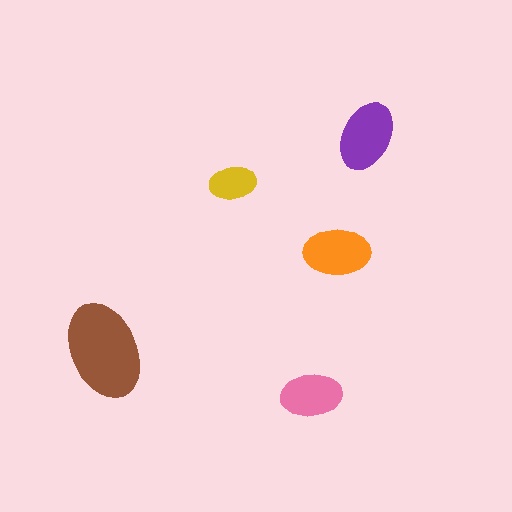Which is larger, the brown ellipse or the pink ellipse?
The brown one.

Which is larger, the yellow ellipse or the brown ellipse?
The brown one.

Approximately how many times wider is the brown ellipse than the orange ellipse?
About 1.5 times wider.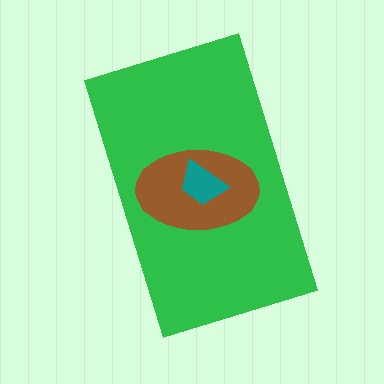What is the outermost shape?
The green rectangle.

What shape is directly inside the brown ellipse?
The teal trapezoid.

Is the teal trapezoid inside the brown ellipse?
Yes.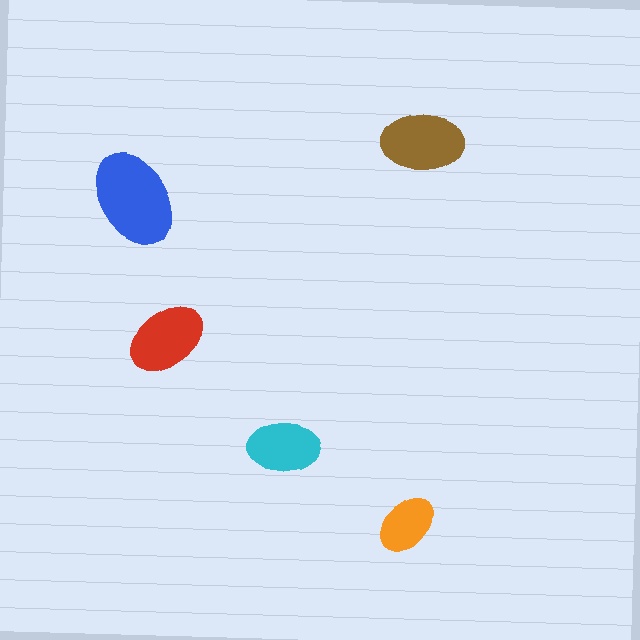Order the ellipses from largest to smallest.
the blue one, the brown one, the red one, the cyan one, the orange one.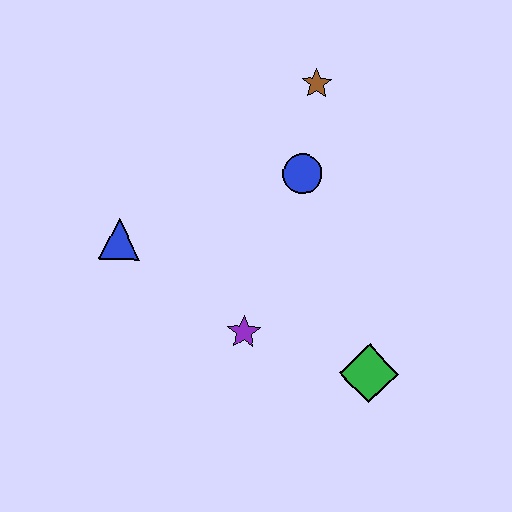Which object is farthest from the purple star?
The brown star is farthest from the purple star.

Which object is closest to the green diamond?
The purple star is closest to the green diamond.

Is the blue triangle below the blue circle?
Yes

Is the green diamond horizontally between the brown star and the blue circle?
No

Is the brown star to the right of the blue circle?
Yes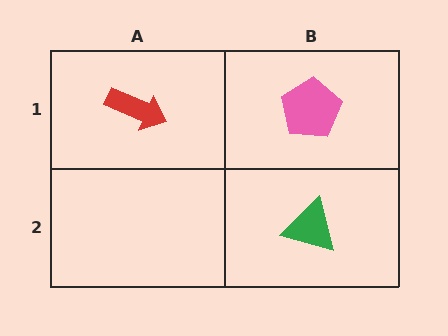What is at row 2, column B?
A green triangle.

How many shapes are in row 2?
1 shape.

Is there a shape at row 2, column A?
No, that cell is empty.